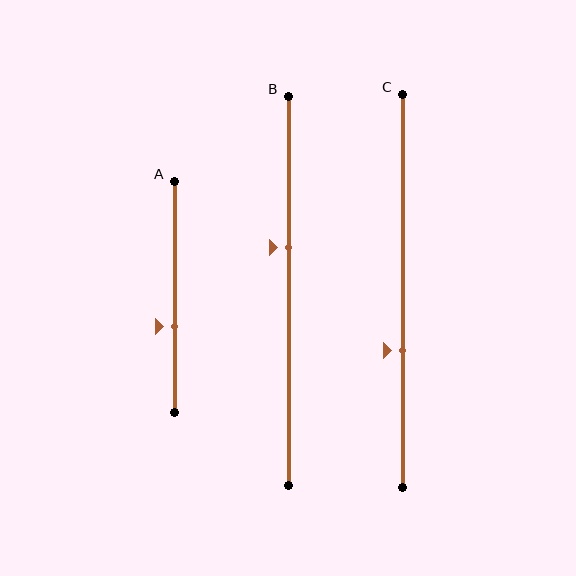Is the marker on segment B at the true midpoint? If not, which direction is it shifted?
No, the marker on segment B is shifted upward by about 11% of the segment length.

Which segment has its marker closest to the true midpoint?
Segment B has its marker closest to the true midpoint.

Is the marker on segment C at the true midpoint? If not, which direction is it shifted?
No, the marker on segment C is shifted downward by about 15% of the segment length.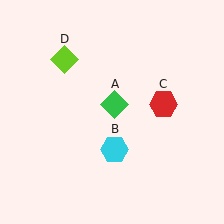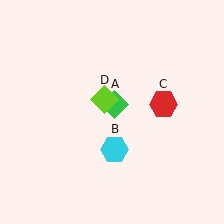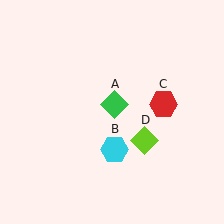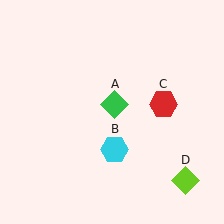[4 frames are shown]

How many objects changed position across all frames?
1 object changed position: lime diamond (object D).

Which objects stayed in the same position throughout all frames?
Green diamond (object A) and cyan hexagon (object B) and red hexagon (object C) remained stationary.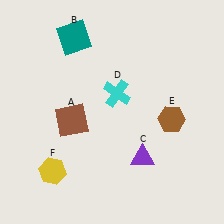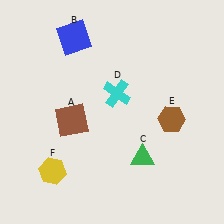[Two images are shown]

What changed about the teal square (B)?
In Image 1, B is teal. In Image 2, it changed to blue.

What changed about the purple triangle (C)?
In Image 1, C is purple. In Image 2, it changed to green.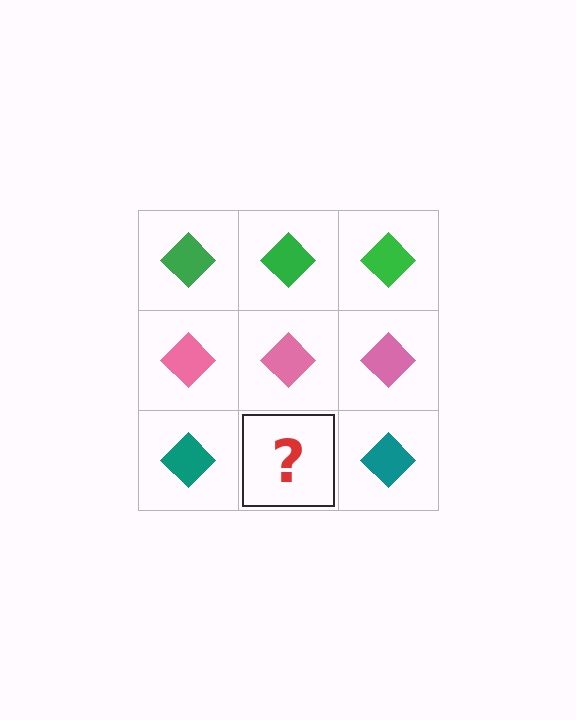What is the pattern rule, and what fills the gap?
The rule is that each row has a consistent color. The gap should be filled with a teal diamond.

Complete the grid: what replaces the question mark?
The question mark should be replaced with a teal diamond.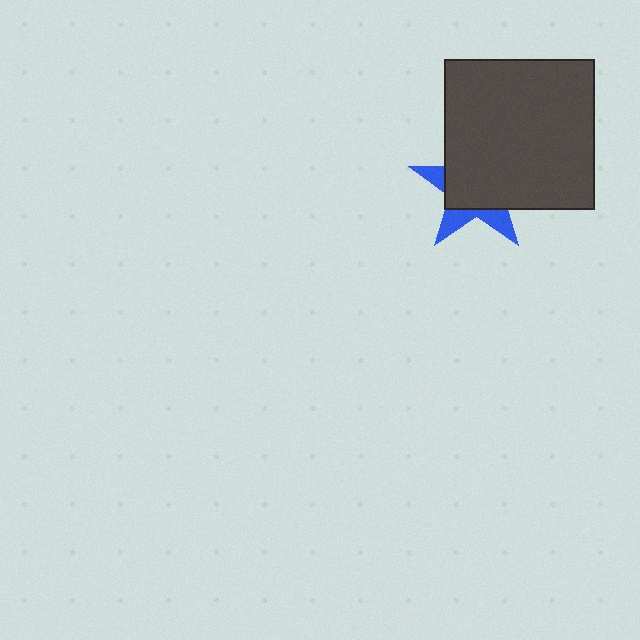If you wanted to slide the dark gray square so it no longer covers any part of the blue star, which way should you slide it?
Slide it toward the upper-right — that is the most direct way to separate the two shapes.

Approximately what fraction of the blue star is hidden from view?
Roughly 68% of the blue star is hidden behind the dark gray square.